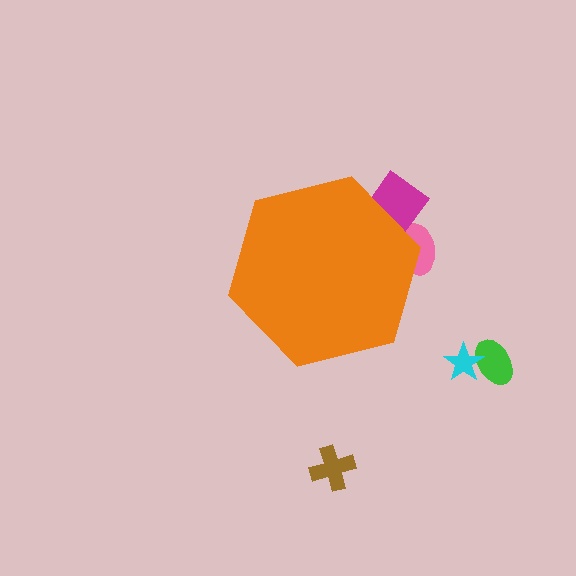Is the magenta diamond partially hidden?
Yes, the magenta diamond is partially hidden behind the orange hexagon.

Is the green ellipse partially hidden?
No, the green ellipse is fully visible.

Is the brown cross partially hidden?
No, the brown cross is fully visible.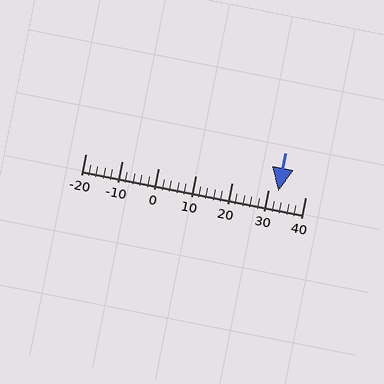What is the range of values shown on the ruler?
The ruler shows values from -20 to 40.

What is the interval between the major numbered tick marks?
The major tick marks are spaced 10 units apart.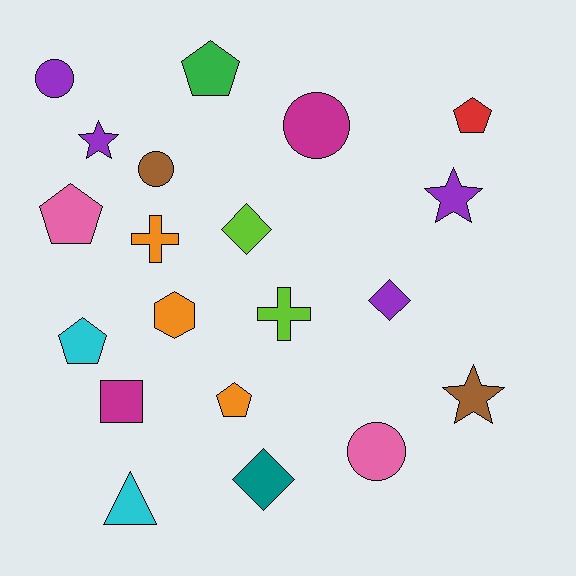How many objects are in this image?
There are 20 objects.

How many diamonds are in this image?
There are 3 diamonds.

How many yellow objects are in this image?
There are no yellow objects.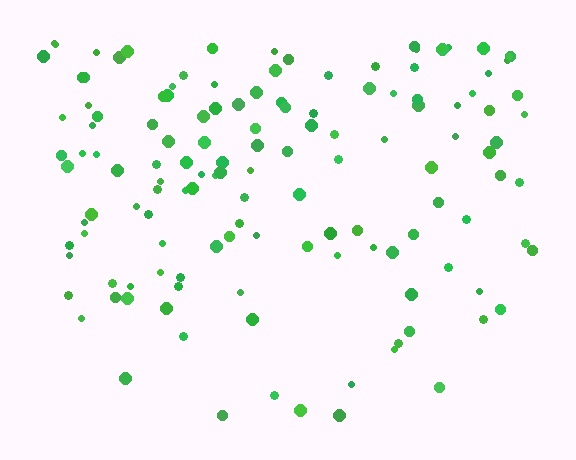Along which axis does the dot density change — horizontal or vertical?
Vertical.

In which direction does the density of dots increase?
From bottom to top, with the top side densest.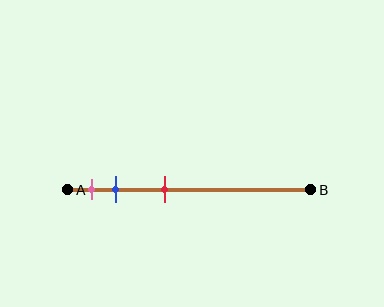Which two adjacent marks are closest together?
The pink and blue marks are the closest adjacent pair.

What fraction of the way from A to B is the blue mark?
The blue mark is approximately 20% (0.2) of the way from A to B.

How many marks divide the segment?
There are 3 marks dividing the segment.